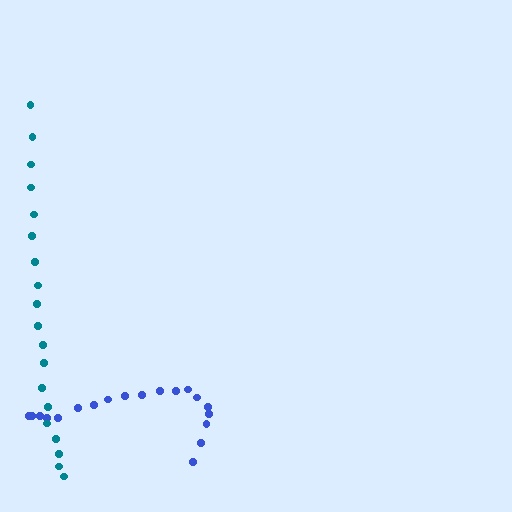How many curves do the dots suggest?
There are 2 distinct paths.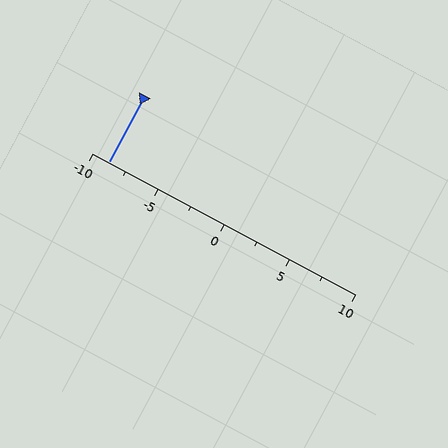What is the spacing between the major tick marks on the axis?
The major ticks are spaced 5 apart.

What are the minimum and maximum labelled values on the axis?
The axis runs from -10 to 10.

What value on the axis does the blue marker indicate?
The marker indicates approximately -8.8.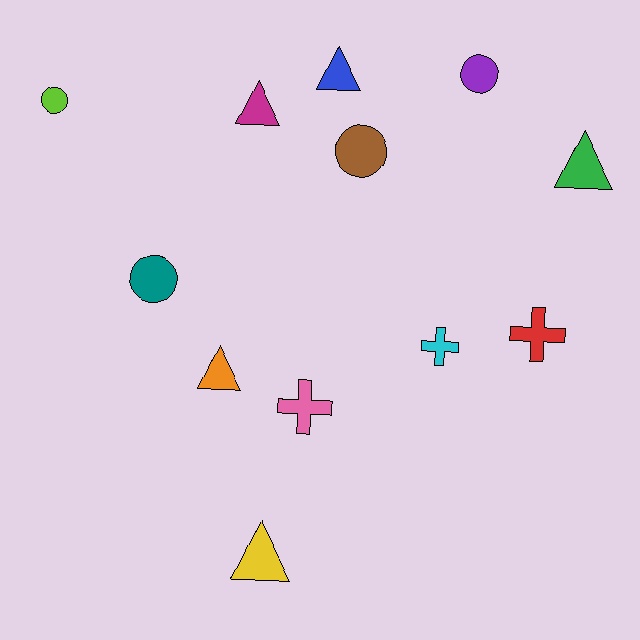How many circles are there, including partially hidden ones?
There are 4 circles.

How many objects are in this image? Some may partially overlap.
There are 12 objects.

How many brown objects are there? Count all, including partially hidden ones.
There is 1 brown object.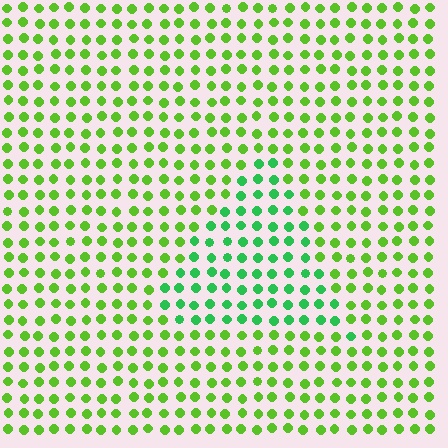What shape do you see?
I see a triangle.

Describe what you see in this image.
The image is filled with small lime elements in a uniform arrangement. A triangle-shaped region is visible where the elements are tinted to a slightly different hue, forming a subtle color boundary.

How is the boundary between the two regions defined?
The boundary is defined purely by a slight shift in hue (about 35 degrees). Spacing, size, and orientation are identical on both sides.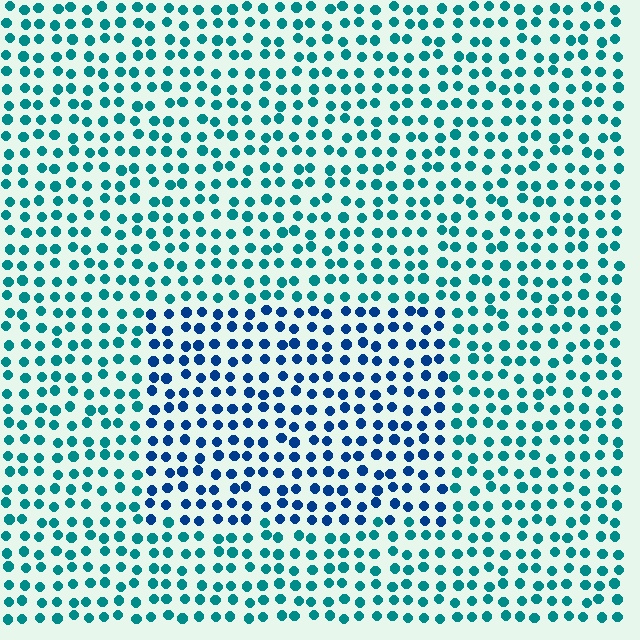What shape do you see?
I see a rectangle.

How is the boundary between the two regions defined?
The boundary is defined purely by a slight shift in hue (about 36 degrees). Spacing, size, and orientation are identical on both sides.